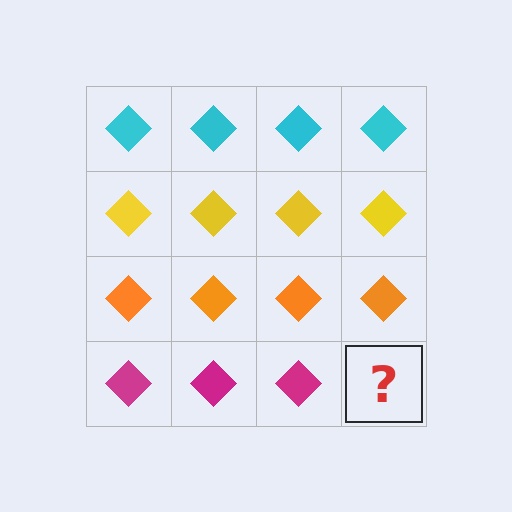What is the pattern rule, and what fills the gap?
The rule is that each row has a consistent color. The gap should be filled with a magenta diamond.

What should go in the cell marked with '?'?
The missing cell should contain a magenta diamond.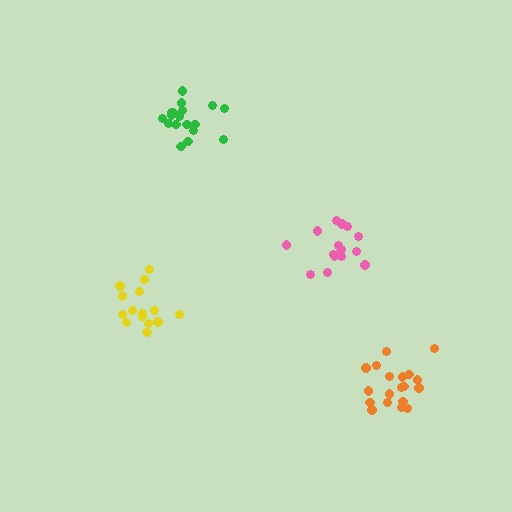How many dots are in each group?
Group 1: 16 dots, Group 2: 16 dots, Group 3: 18 dots, Group 4: 19 dots (69 total).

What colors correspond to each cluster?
The clusters are colored: yellow, pink, green, orange.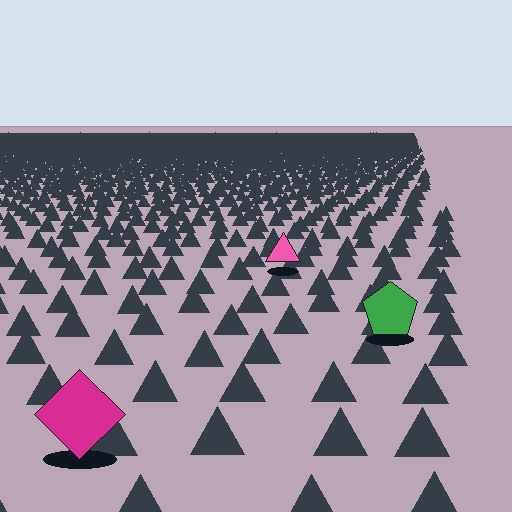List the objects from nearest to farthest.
From nearest to farthest: the magenta diamond, the green pentagon, the pink triangle.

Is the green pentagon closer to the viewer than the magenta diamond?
No. The magenta diamond is closer — you can tell from the texture gradient: the ground texture is coarser near it.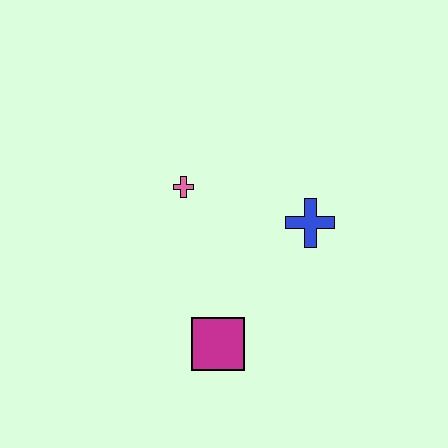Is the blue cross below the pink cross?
Yes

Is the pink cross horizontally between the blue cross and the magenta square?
No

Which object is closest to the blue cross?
The pink cross is closest to the blue cross.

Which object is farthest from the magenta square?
The pink cross is farthest from the magenta square.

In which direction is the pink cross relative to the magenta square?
The pink cross is above the magenta square.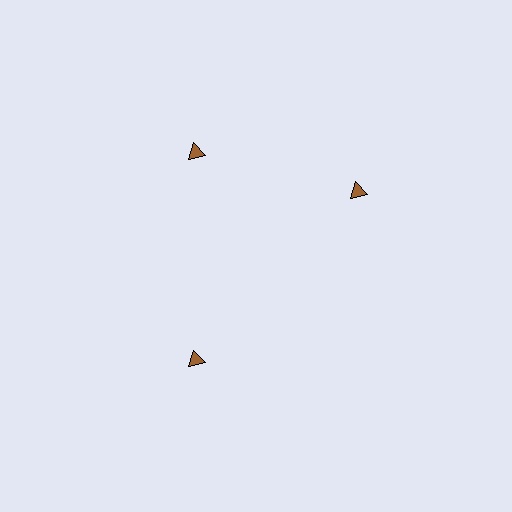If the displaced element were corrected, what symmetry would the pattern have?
It would have 3-fold rotational symmetry — the pattern would map onto itself every 120 degrees.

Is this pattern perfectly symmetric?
No. The 3 brown triangles are arranged in a ring, but one element near the 3 o'clock position is rotated out of alignment along the ring, breaking the 3-fold rotational symmetry.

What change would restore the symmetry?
The symmetry would be restored by rotating it back into even spacing with its neighbors so that all 3 triangles sit at equal angles and equal distance from the center.